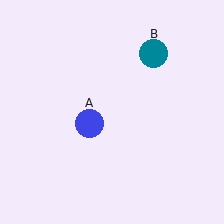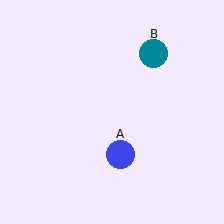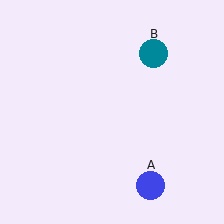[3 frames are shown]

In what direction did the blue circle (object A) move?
The blue circle (object A) moved down and to the right.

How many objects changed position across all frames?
1 object changed position: blue circle (object A).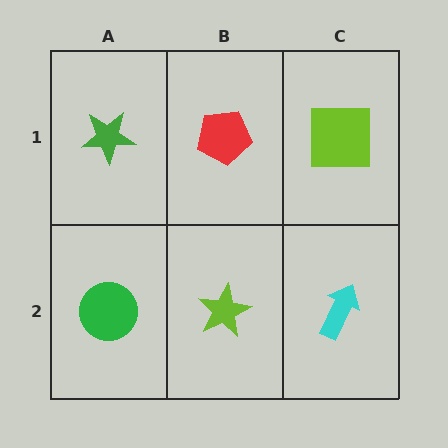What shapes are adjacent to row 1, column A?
A green circle (row 2, column A), a red pentagon (row 1, column B).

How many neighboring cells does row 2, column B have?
3.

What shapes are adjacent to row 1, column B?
A lime star (row 2, column B), a green star (row 1, column A), a lime square (row 1, column C).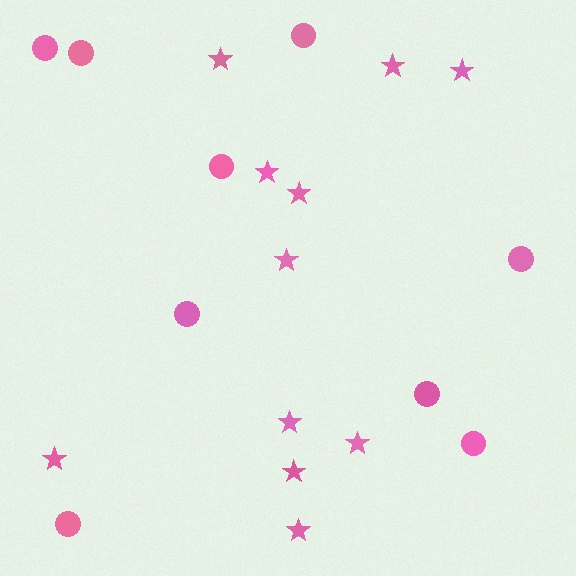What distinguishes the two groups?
There are 2 groups: one group of circles (9) and one group of stars (11).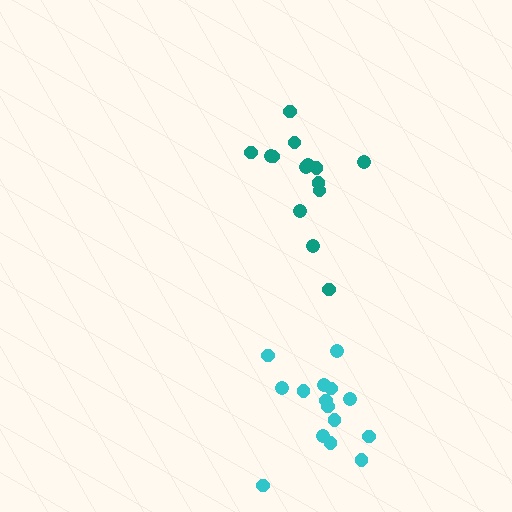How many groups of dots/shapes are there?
There are 2 groups.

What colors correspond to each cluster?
The clusters are colored: teal, cyan.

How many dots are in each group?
Group 1: 14 dots, Group 2: 15 dots (29 total).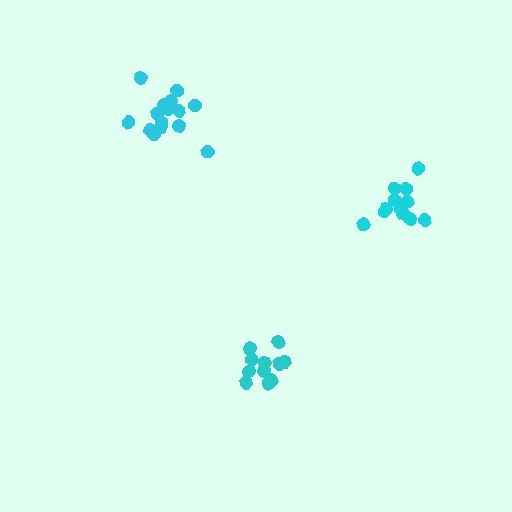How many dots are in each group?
Group 1: 12 dots, Group 2: 11 dots, Group 3: 15 dots (38 total).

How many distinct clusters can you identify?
There are 3 distinct clusters.